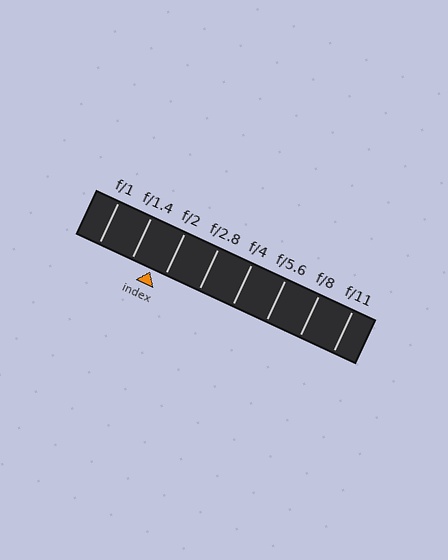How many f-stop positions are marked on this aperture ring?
There are 8 f-stop positions marked.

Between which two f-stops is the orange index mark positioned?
The index mark is between f/1.4 and f/2.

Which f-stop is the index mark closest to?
The index mark is closest to f/2.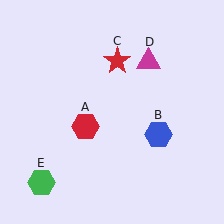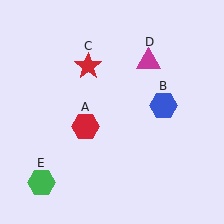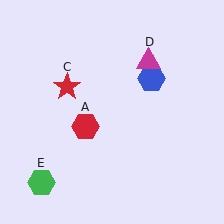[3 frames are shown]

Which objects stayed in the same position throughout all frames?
Red hexagon (object A) and magenta triangle (object D) and green hexagon (object E) remained stationary.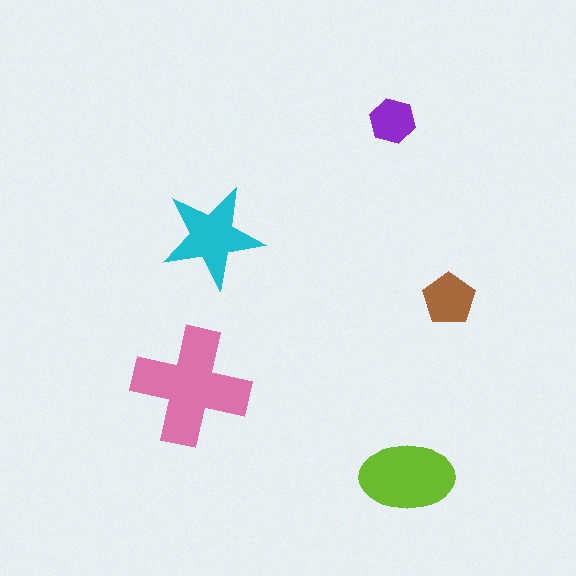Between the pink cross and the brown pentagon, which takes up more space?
The pink cross.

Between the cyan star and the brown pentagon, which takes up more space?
The cyan star.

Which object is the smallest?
The purple hexagon.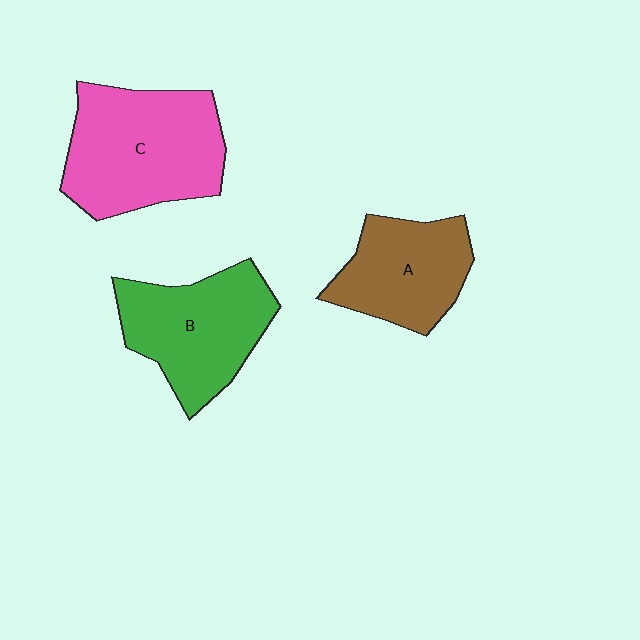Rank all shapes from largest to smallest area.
From largest to smallest: C (pink), B (green), A (brown).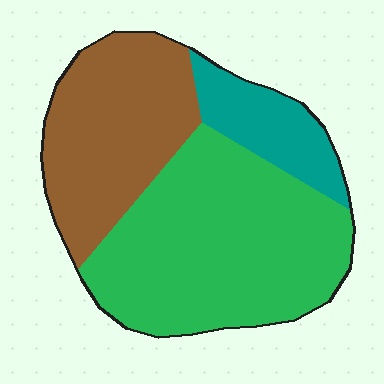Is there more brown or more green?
Green.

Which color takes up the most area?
Green, at roughly 55%.